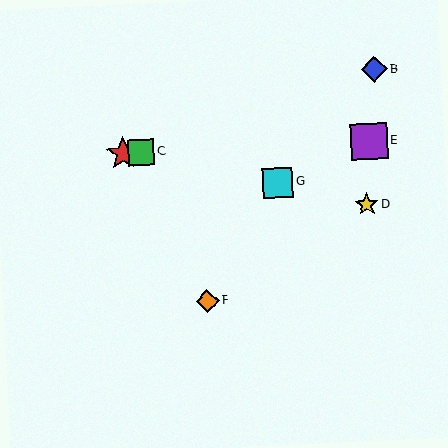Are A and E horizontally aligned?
Yes, both are at y≈153.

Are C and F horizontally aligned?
No, C is at y≈152 and F is at y≈301.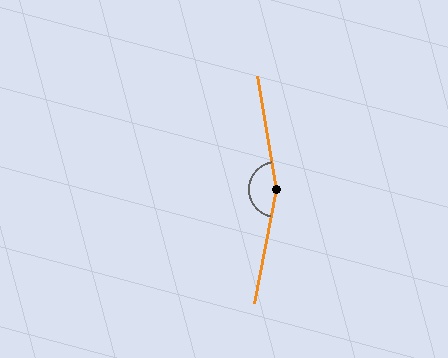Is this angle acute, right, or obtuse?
It is obtuse.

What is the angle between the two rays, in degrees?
Approximately 159 degrees.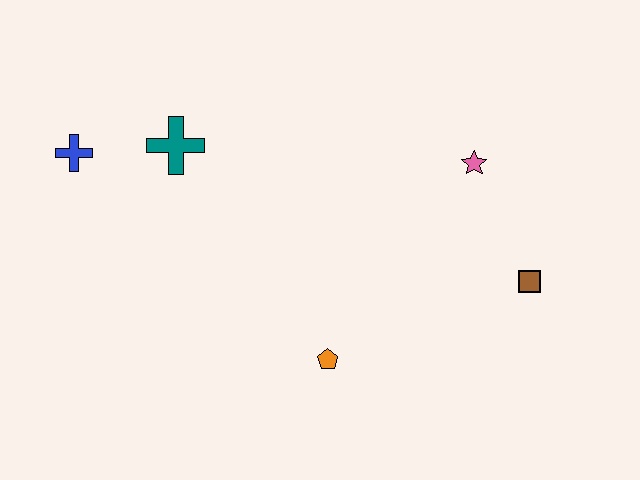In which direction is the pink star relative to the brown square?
The pink star is above the brown square.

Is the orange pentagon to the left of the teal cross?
No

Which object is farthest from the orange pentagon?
The blue cross is farthest from the orange pentagon.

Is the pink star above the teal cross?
No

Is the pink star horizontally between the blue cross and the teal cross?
No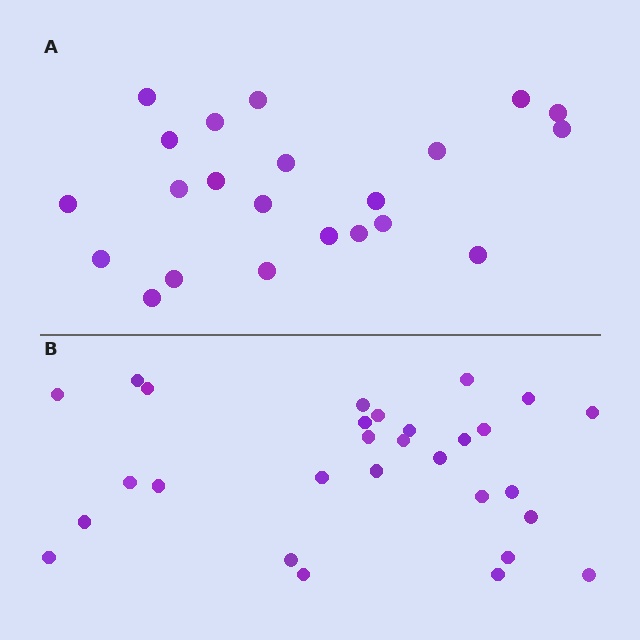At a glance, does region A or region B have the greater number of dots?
Region B (the bottom region) has more dots.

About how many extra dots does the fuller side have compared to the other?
Region B has roughly 8 or so more dots than region A.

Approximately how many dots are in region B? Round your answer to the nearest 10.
About 30 dots. (The exact count is 29, which rounds to 30.)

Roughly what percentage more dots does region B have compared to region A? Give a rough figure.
About 30% more.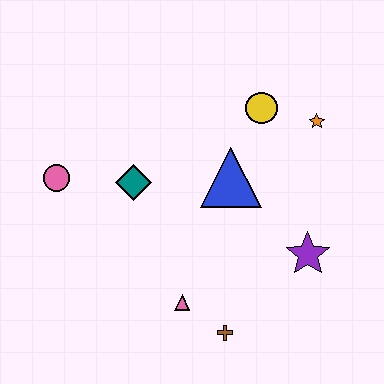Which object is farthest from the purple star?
The pink circle is farthest from the purple star.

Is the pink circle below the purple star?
No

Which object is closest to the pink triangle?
The brown cross is closest to the pink triangle.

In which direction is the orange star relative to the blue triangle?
The orange star is to the right of the blue triangle.